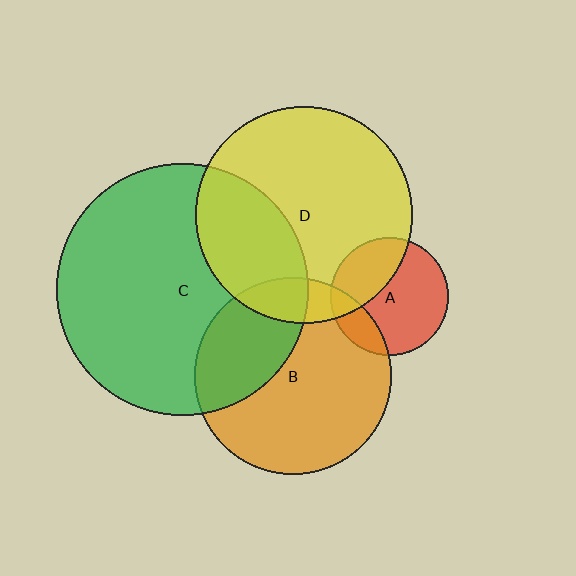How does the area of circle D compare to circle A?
Approximately 3.4 times.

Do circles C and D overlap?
Yes.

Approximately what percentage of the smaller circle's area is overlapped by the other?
Approximately 30%.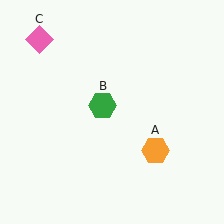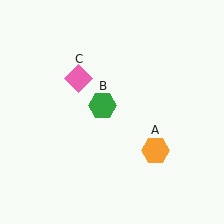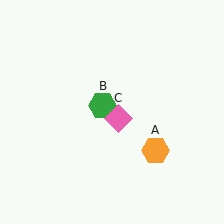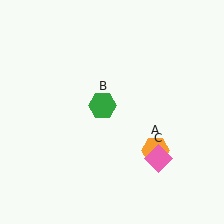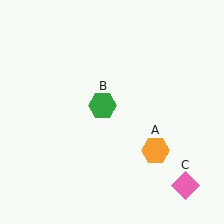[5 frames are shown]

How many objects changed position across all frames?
1 object changed position: pink diamond (object C).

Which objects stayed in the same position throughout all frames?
Orange hexagon (object A) and green hexagon (object B) remained stationary.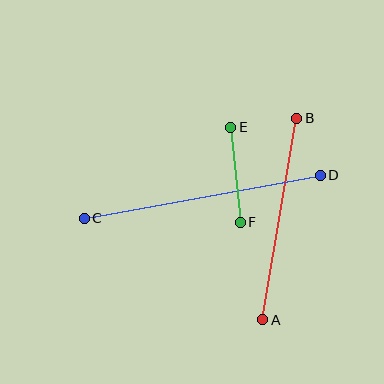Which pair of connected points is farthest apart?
Points C and D are farthest apart.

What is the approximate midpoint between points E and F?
The midpoint is at approximately (235, 175) pixels.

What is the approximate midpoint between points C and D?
The midpoint is at approximately (202, 197) pixels.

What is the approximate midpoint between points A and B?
The midpoint is at approximately (280, 219) pixels.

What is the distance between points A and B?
The distance is approximately 204 pixels.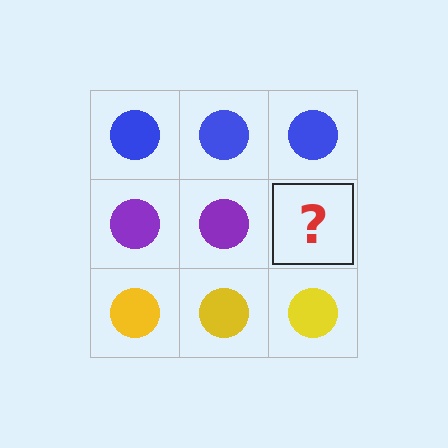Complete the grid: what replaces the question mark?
The question mark should be replaced with a purple circle.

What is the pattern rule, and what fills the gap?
The rule is that each row has a consistent color. The gap should be filled with a purple circle.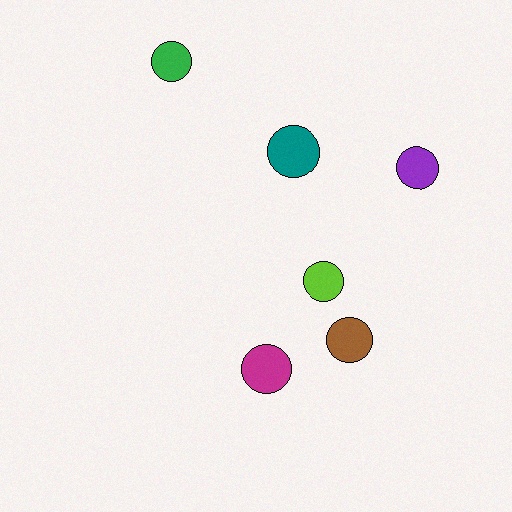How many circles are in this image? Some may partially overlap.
There are 6 circles.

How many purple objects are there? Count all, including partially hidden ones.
There is 1 purple object.